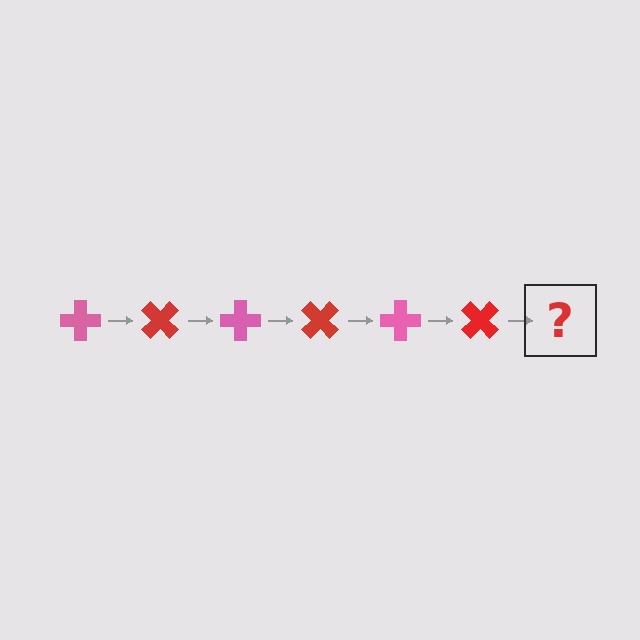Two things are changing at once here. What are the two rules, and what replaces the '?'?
The two rules are that it rotates 45 degrees each step and the color cycles through pink and red. The '?' should be a pink cross, rotated 270 degrees from the start.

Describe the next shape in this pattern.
It should be a pink cross, rotated 270 degrees from the start.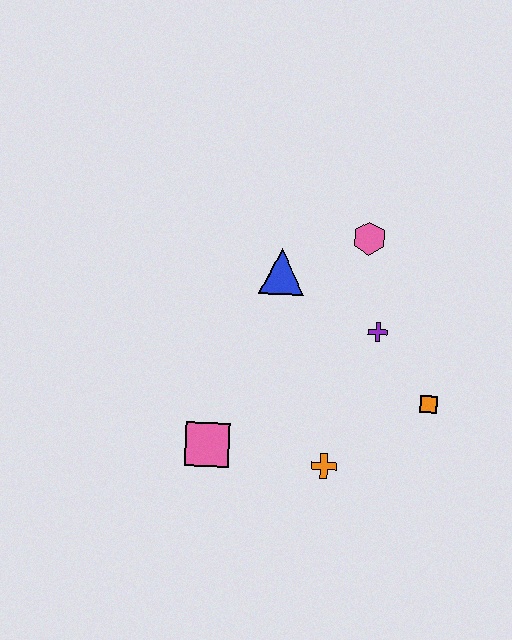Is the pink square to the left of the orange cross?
Yes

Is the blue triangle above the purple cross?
Yes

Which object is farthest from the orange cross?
The pink hexagon is farthest from the orange cross.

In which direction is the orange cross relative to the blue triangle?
The orange cross is below the blue triangle.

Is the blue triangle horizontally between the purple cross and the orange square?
No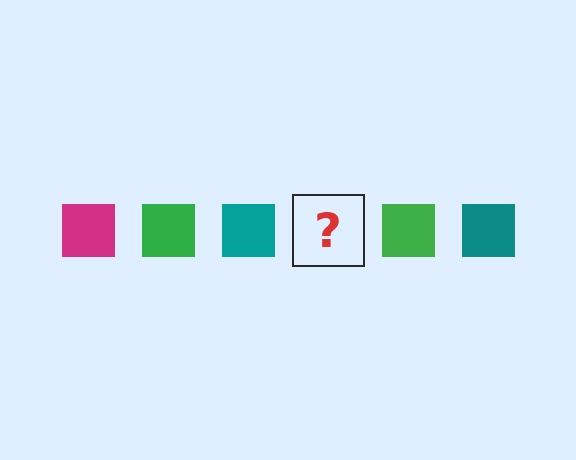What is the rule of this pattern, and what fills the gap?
The rule is that the pattern cycles through magenta, green, teal squares. The gap should be filled with a magenta square.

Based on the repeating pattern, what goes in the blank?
The blank should be a magenta square.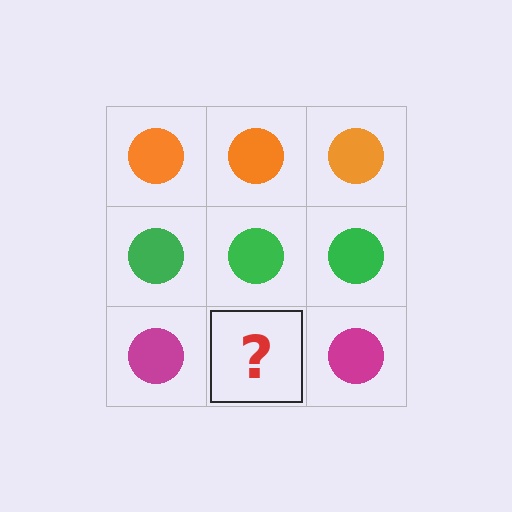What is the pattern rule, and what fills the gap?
The rule is that each row has a consistent color. The gap should be filled with a magenta circle.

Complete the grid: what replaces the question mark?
The question mark should be replaced with a magenta circle.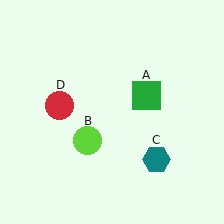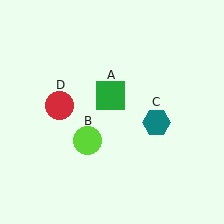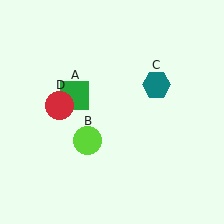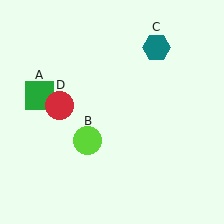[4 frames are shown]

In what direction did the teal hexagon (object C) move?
The teal hexagon (object C) moved up.